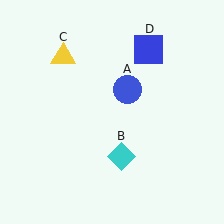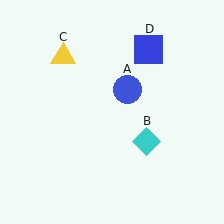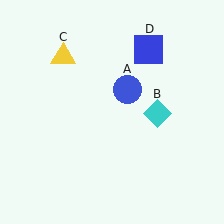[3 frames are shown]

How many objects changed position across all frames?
1 object changed position: cyan diamond (object B).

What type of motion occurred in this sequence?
The cyan diamond (object B) rotated counterclockwise around the center of the scene.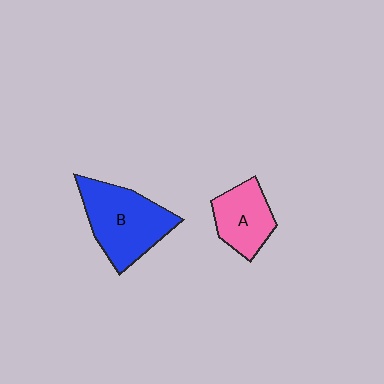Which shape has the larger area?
Shape B (blue).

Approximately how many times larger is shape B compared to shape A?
Approximately 1.6 times.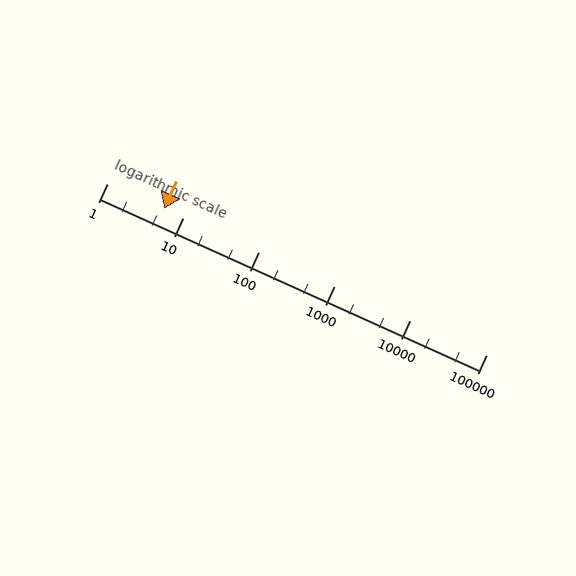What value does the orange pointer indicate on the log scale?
The pointer indicates approximately 5.7.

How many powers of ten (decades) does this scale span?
The scale spans 5 decades, from 1 to 100000.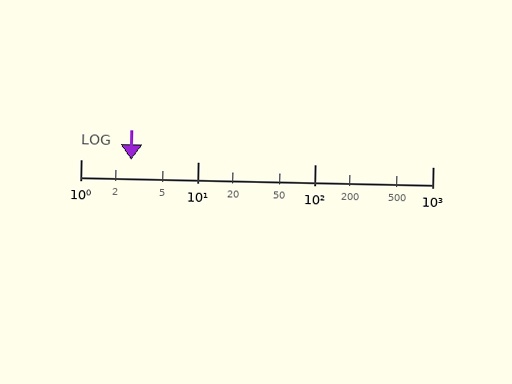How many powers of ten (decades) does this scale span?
The scale spans 3 decades, from 1 to 1000.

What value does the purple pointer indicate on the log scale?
The pointer indicates approximately 2.7.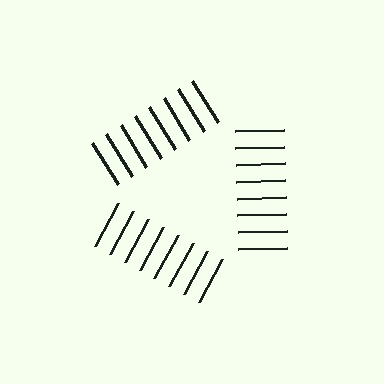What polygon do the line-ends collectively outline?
An illusory triangle — the line segments terminate on its edges but no continuous stroke is drawn.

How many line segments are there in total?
24 — 8 along each of the 3 edges.